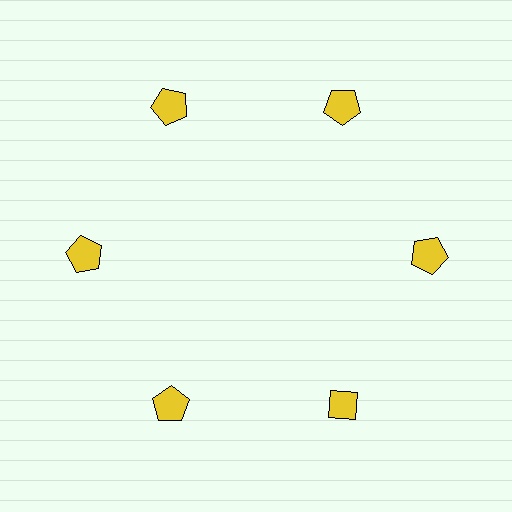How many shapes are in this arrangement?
There are 6 shapes arranged in a ring pattern.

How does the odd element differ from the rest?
It has a different shape: diamond instead of pentagon.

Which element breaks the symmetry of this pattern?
The yellow diamond at roughly the 5 o'clock position breaks the symmetry. All other shapes are yellow pentagons.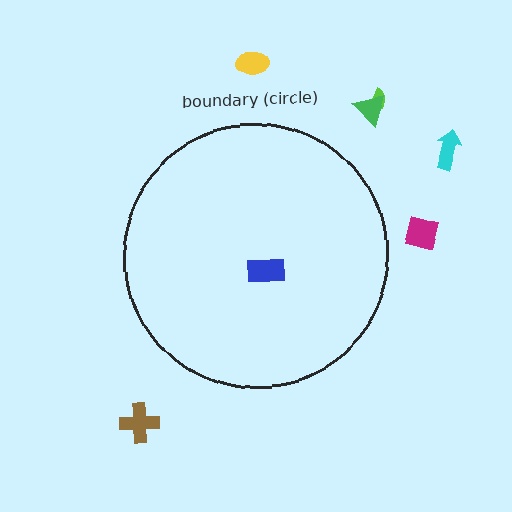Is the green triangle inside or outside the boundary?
Outside.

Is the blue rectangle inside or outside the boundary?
Inside.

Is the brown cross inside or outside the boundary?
Outside.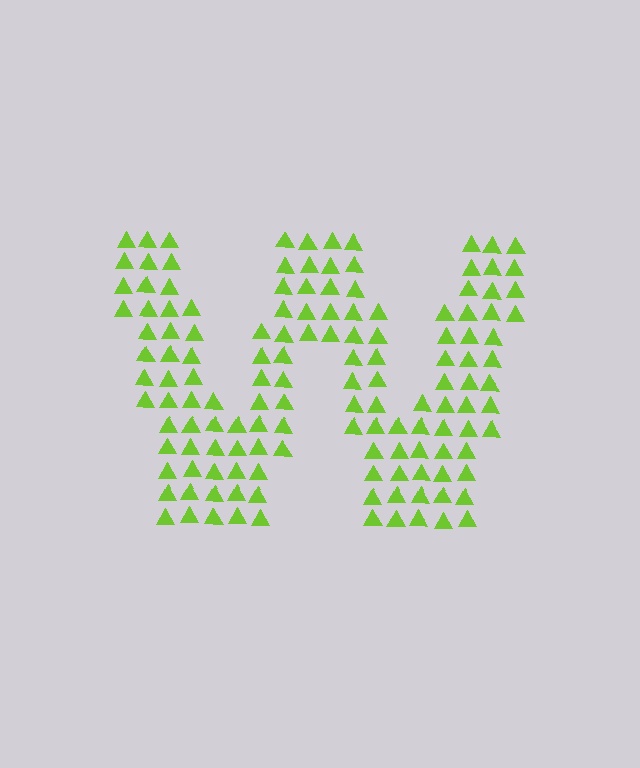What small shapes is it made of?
It is made of small triangles.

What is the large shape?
The large shape is the letter W.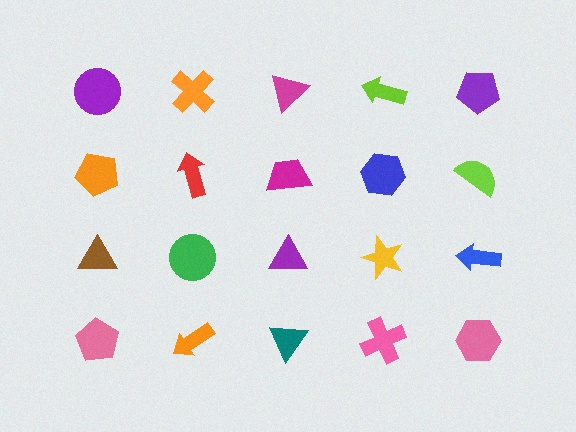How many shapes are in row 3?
5 shapes.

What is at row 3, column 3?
A purple triangle.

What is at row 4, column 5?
A pink hexagon.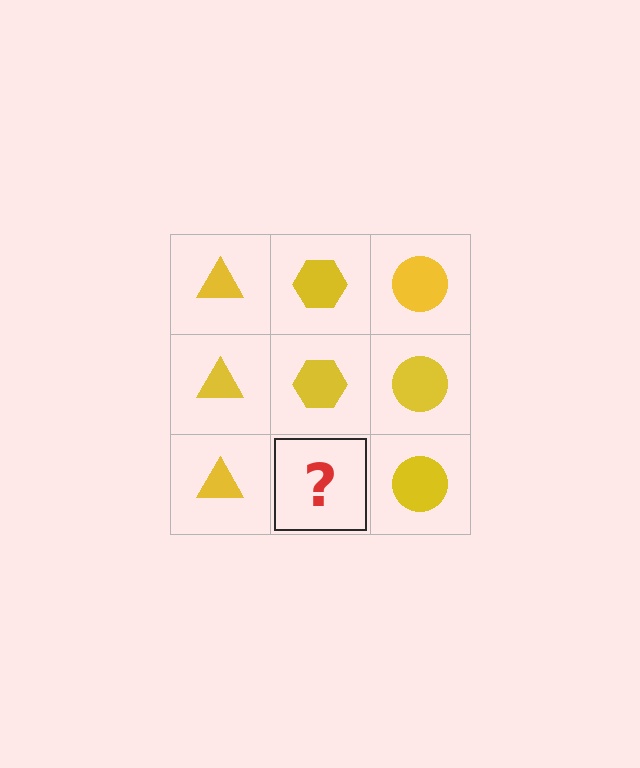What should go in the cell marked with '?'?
The missing cell should contain a yellow hexagon.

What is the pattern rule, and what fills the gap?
The rule is that each column has a consistent shape. The gap should be filled with a yellow hexagon.